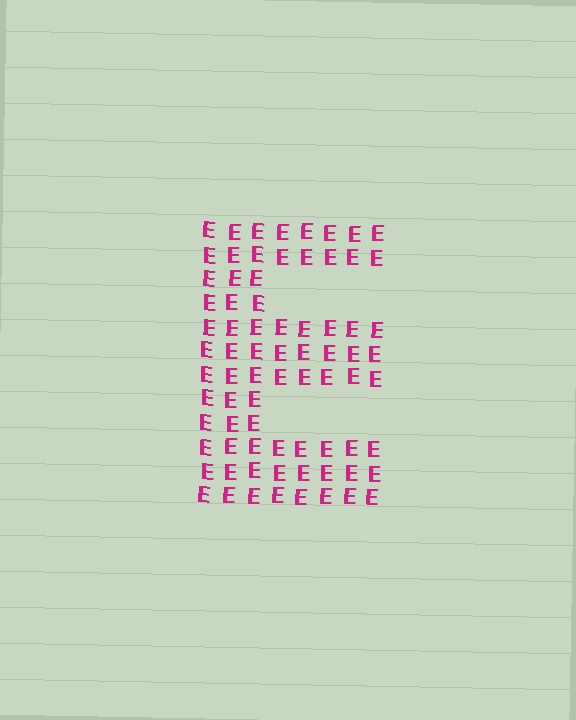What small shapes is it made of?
It is made of small letter E's.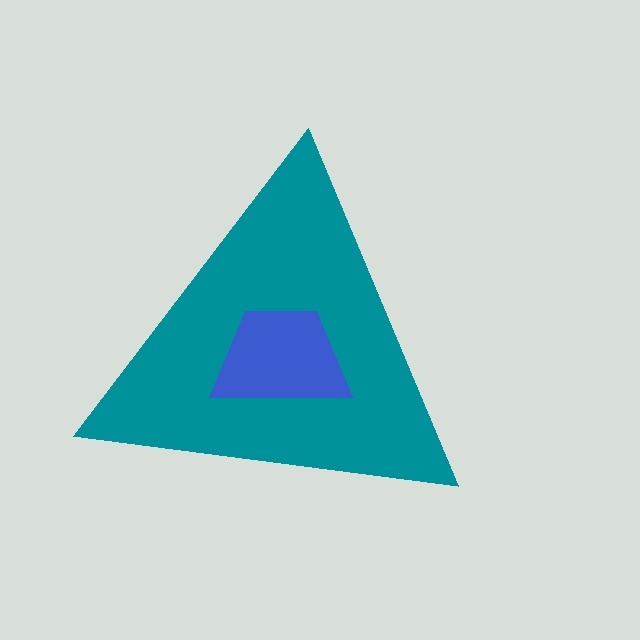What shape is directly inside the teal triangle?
The blue trapezoid.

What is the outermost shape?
The teal triangle.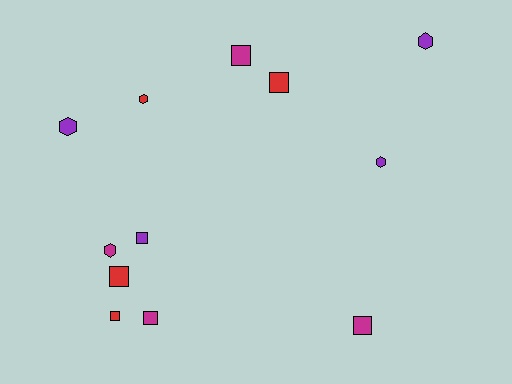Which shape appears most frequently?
Square, with 7 objects.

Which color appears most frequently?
Purple, with 4 objects.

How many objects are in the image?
There are 12 objects.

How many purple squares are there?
There is 1 purple square.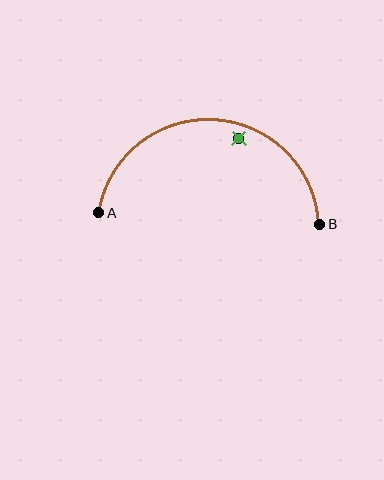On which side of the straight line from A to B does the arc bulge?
The arc bulges above the straight line connecting A and B.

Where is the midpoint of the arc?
The arc midpoint is the point on the curve farthest from the straight line joining A and B. It sits above that line.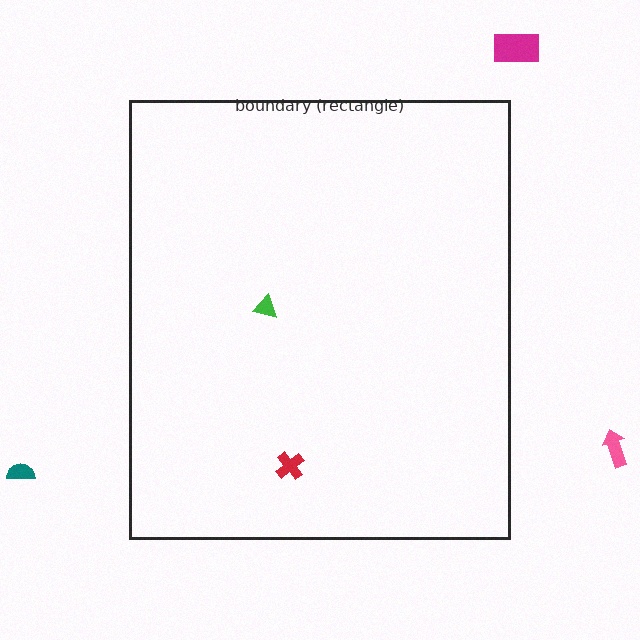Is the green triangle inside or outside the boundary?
Inside.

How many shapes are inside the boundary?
2 inside, 3 outside.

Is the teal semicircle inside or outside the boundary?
Outside.